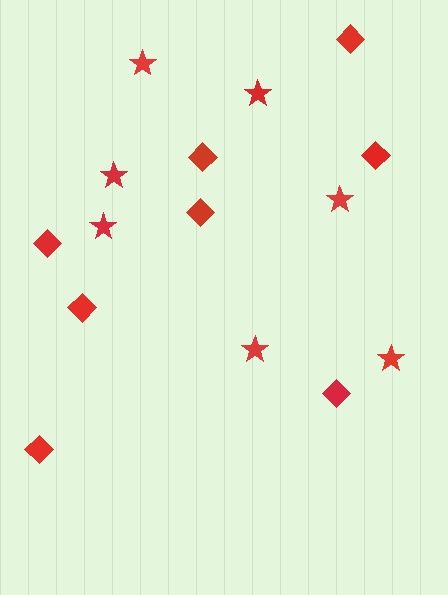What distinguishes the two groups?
There are 2 groups: one group of stars (7) and one group of diamonds (8).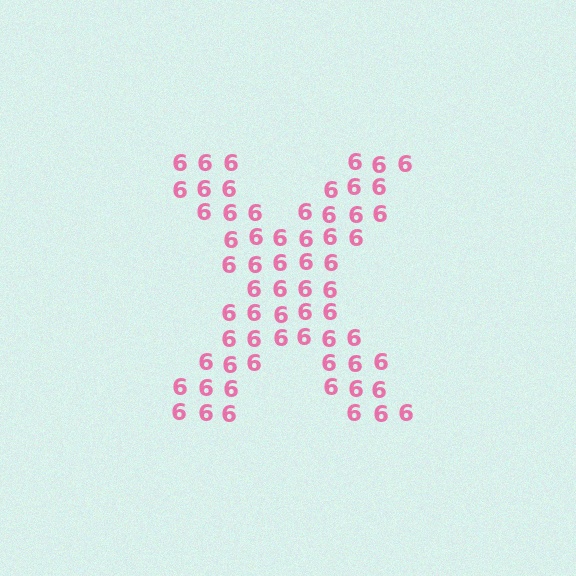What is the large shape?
The large shape is the letter X.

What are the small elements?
The small elements are digit 6's.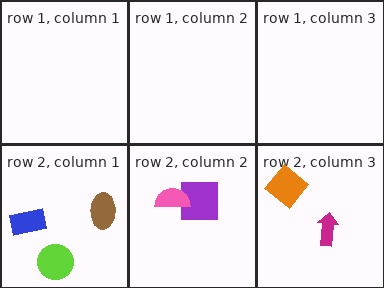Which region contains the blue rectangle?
The row 2, column 1 region.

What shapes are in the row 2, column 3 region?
The magenta arrow, the orange diamond.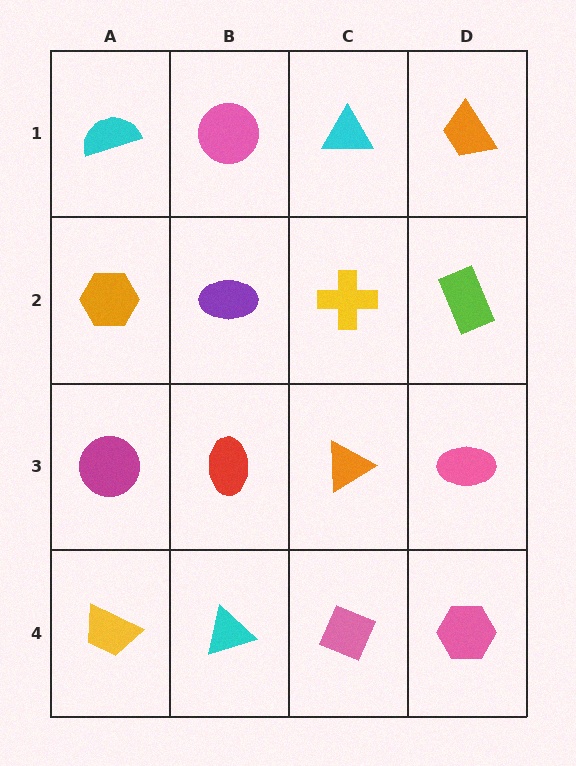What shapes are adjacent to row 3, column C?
A yellow cross (row 2, column C), a pink diamond (row 4, column C), a red ellipse (row 3, column B), a pink ellipse (row 3, column D).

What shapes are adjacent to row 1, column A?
An orange hexagon (row 2, column A), a pink circle (row 1, column B).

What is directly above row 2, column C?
A cyan triangle.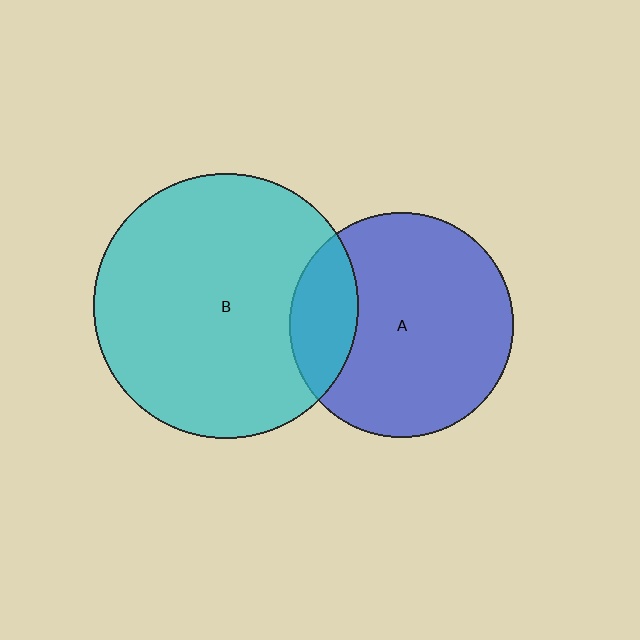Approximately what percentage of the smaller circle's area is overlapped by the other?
Approximately 20%.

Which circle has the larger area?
Circle B (cyan).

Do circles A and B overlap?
Yes.